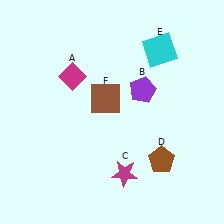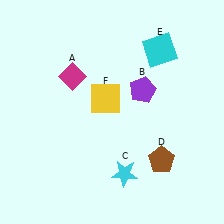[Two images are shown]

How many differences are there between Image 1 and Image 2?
There are 2 differences between the two images.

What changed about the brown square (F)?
In Image 1, F is brown. In Image 2, it changed to yellow.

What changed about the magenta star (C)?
In Image 1, C is magenta. In Image 2, it changed to cyan.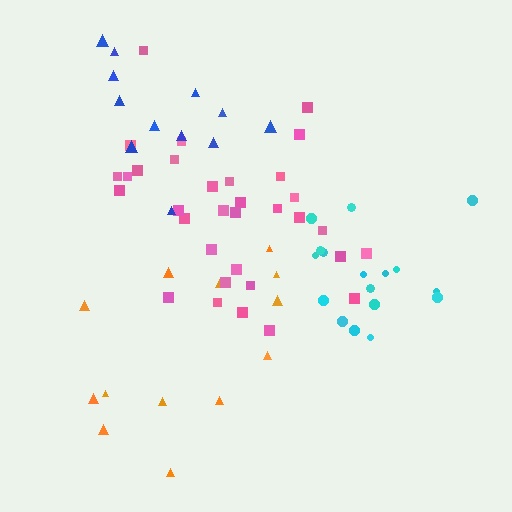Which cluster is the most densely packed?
Pink.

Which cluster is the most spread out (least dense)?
Orange.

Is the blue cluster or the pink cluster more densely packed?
Pink.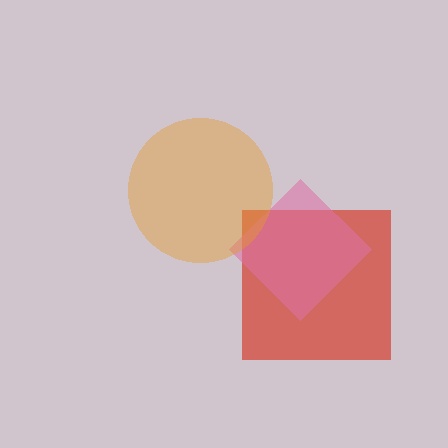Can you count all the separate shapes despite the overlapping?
Yes, there are 3 separate shapes.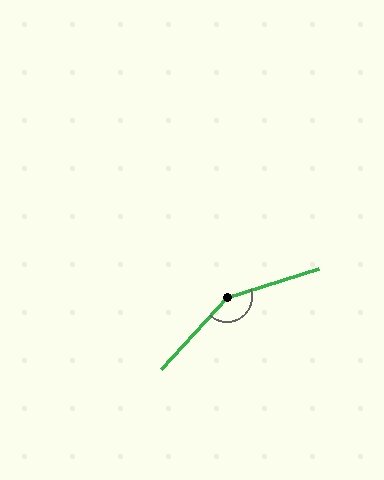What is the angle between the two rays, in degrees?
Approximately 150 degrees.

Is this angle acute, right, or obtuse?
It is obtuse.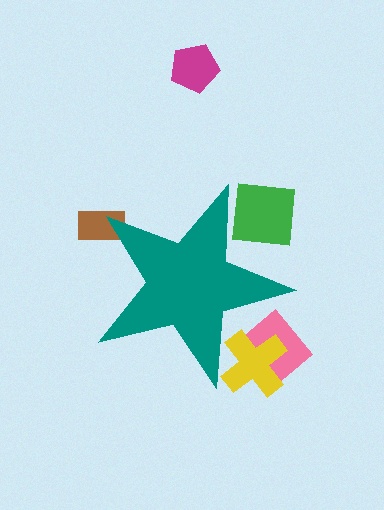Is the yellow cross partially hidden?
Yes, the yellow cross is partially hidden behind the teal star.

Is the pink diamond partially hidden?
Yes, the pink diamond is partially hidden behind the teal star.